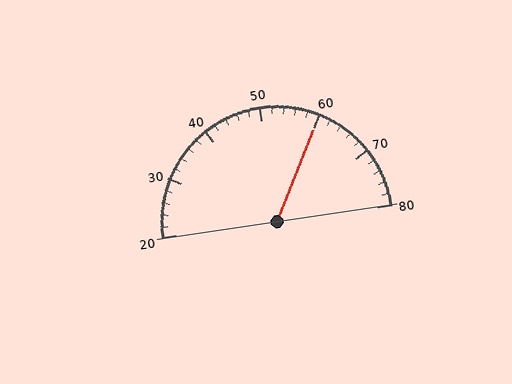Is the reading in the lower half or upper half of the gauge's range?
The reading is in the upper half of the range (20 to 80).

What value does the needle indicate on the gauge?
The needle indicates approximately 60.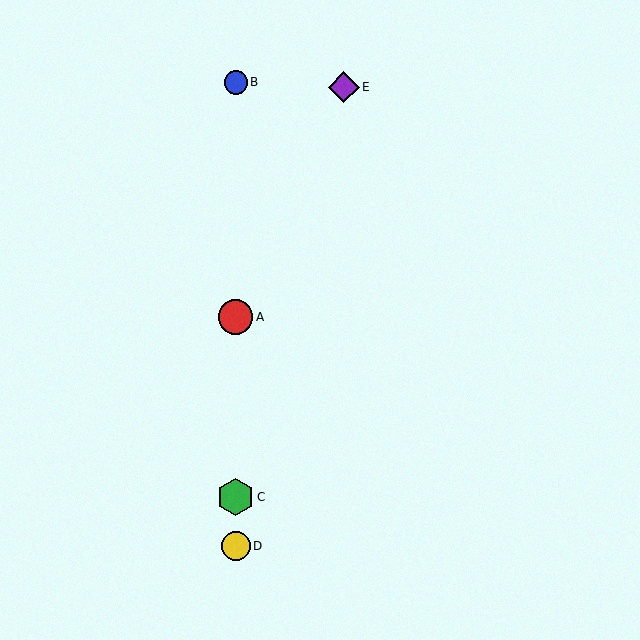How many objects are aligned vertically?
4 objects (A, B, C, D) are aligned vertically.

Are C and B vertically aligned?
Yes, both are at x≈236.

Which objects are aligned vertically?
Objects A, B, C, D are aligned vertically.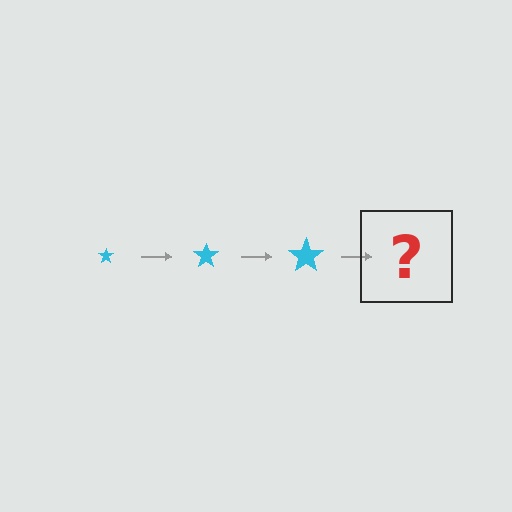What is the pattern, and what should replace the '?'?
The pattern is that the star gets progressively larger each step. The '?' should be a cyan star, larger than the previous one.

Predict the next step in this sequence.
The next step is a cyan star, larger than the previous one.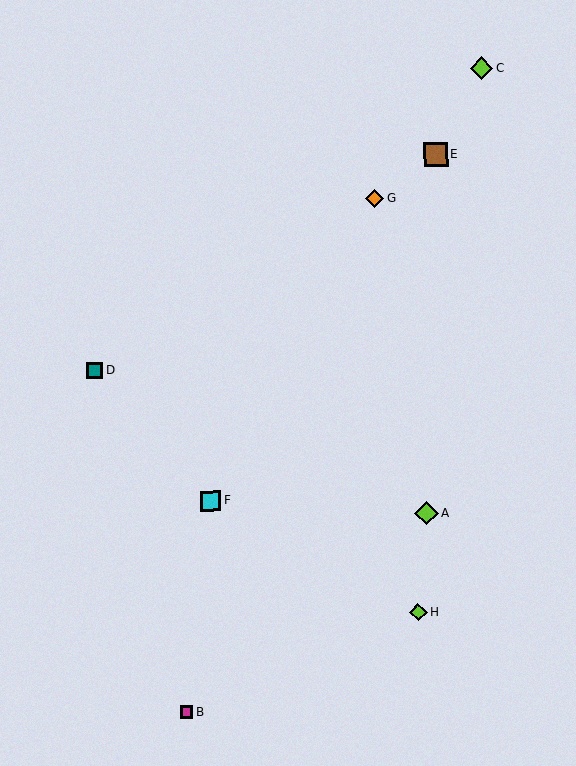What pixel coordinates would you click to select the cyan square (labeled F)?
Click at (210, 501) to select the cyan square F.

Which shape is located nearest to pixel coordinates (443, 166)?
The brown square (labeled E) at (436, 154) is nearest to that location.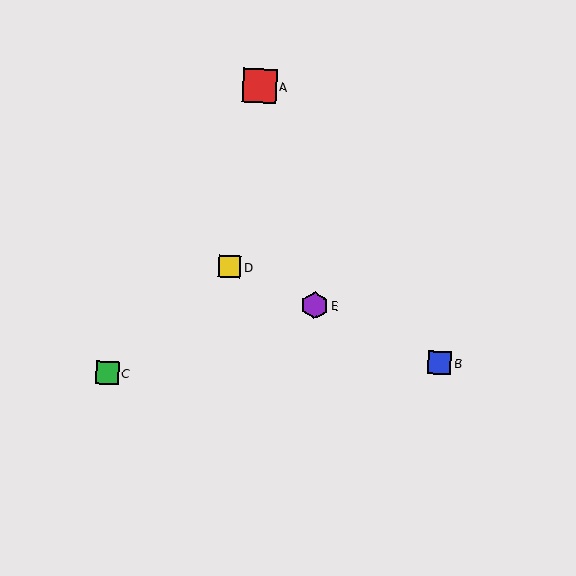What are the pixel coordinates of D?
Object D is at (230, 267).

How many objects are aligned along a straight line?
3 objects (B, D, E) are aligned along a straight line.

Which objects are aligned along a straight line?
Objects B, D, E are aligned along a straight line.